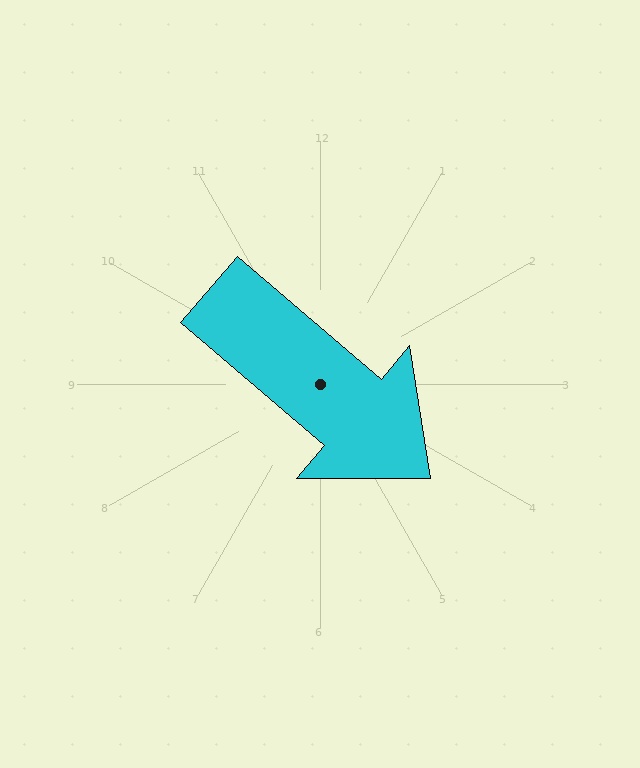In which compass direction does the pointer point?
Southeast.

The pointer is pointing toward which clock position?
Roughly 4 o'clock.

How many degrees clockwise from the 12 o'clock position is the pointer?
Approximately 130 degrees.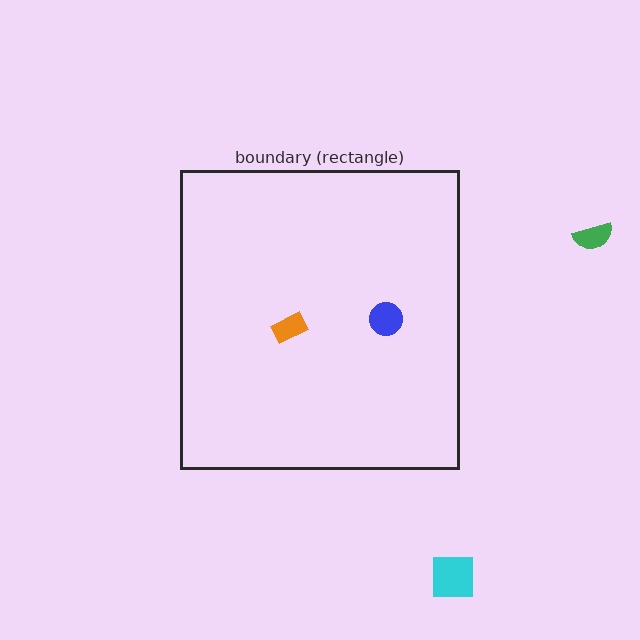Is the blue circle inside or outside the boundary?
Inside.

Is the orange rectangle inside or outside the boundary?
Inside.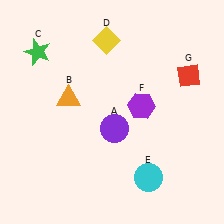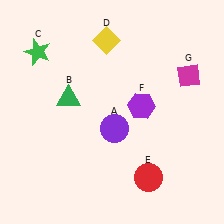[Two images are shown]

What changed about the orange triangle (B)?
In Image 1, B is orange. In Image 2, it changed to green.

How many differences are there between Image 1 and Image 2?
There are 3 differences between the two images.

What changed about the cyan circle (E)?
In Image 1, E is cyan. In Image 2, it changed to red.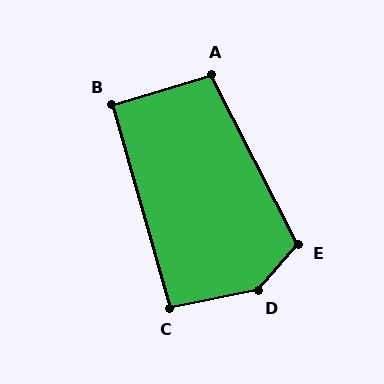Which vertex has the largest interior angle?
D, at approximately 143 degrees.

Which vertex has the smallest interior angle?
B, at approximately 91 degrees.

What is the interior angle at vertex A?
Approximately 101 degrees (obtuse).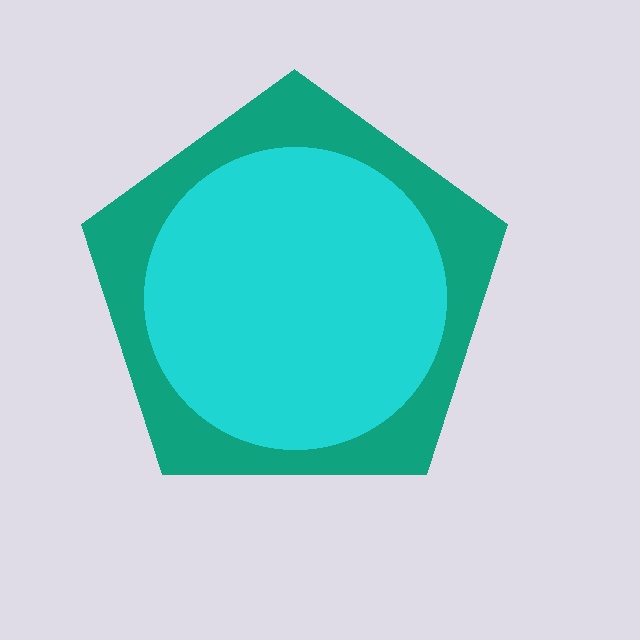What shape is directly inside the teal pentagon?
The cyan circle.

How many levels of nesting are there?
2.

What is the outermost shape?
The teal pentagon.